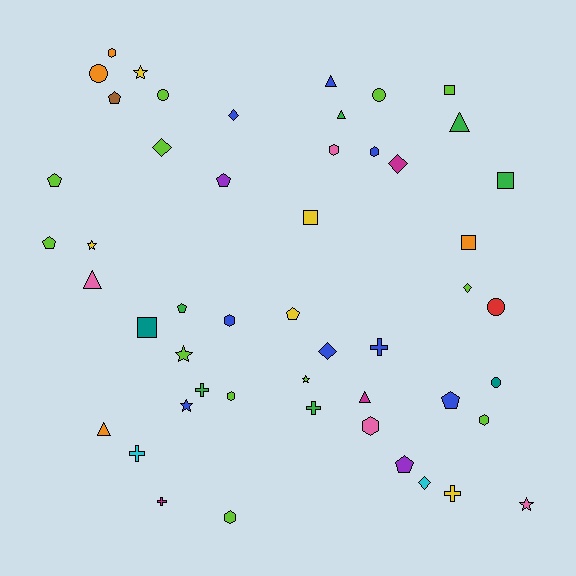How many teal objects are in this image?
There are 2 teal objects.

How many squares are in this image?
There are 5 squares.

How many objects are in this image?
There are 50 objects.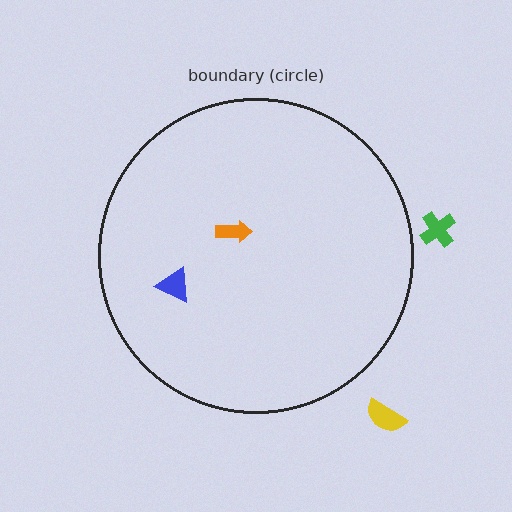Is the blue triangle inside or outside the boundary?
Inside.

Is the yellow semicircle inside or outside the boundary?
Outside.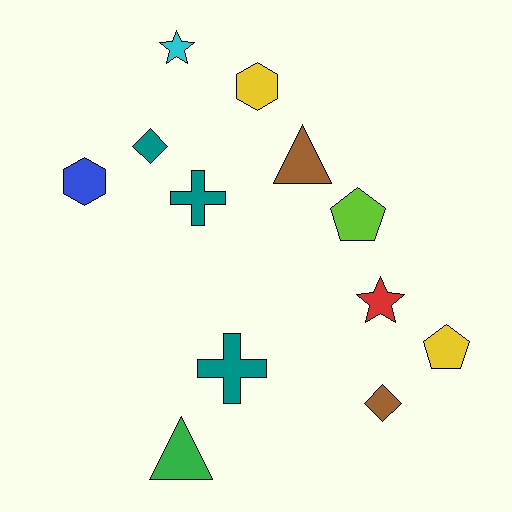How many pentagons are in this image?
There are 2 pentagons.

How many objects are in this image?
There are 12 objects.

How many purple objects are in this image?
There are no purple objects.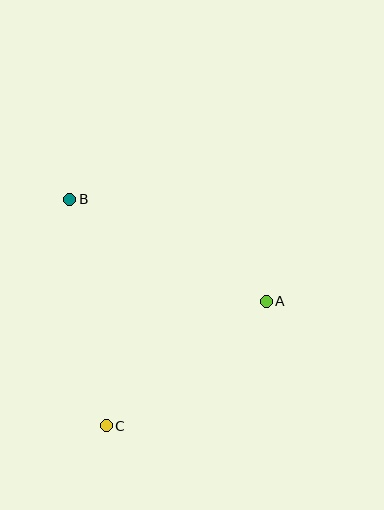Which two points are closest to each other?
Points A and C are closest to each other.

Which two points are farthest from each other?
Points B and C are farthest from each other.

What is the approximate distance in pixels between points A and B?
The distance between A and B is approximately 221 pixels.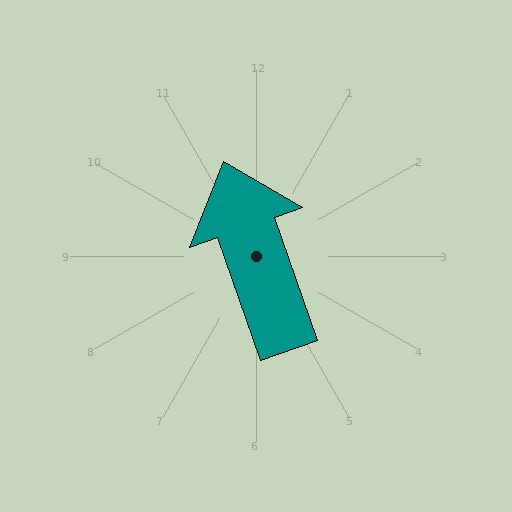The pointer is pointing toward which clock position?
Roughly 11 o'clock.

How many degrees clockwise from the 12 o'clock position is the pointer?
Approximately 341 degrees.